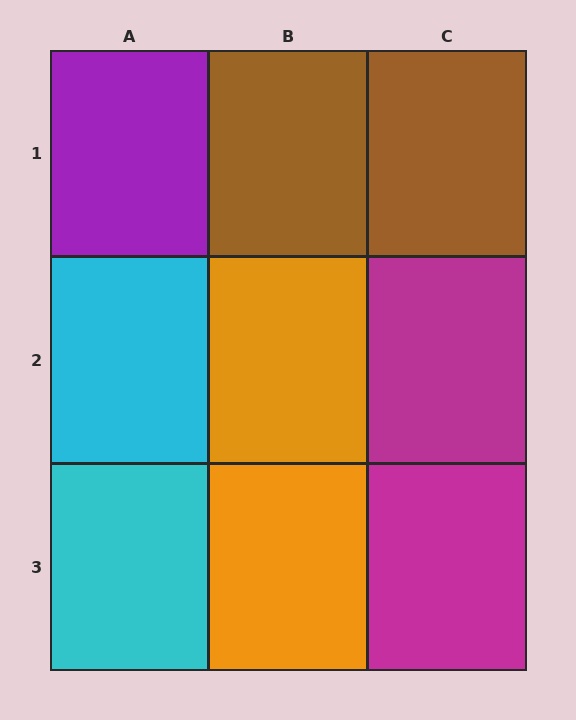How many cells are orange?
2 cells are orange.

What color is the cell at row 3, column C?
Magenta.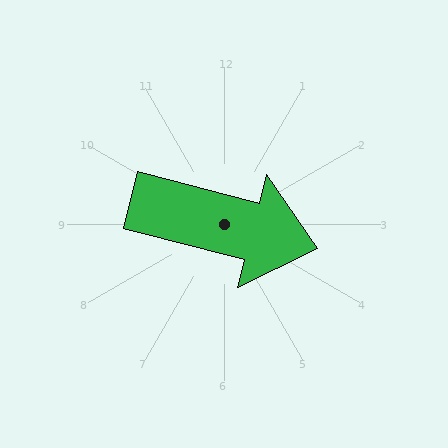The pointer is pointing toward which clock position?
Roughly 3 o'clock.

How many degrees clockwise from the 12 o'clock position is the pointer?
Approximately 104 degrees.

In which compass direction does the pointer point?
East.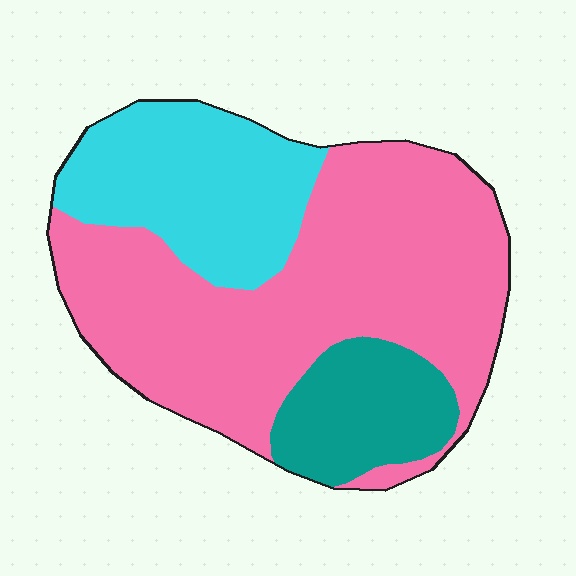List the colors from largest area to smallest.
From largest to smallest: pink, cyan, teal.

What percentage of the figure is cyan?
Cyan takes up about one quarter (1/4) of the figure.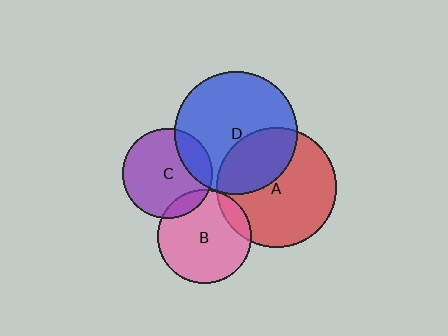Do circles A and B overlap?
Yes.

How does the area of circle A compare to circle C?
Approximately 1.8 times.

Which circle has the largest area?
Circle D (blue).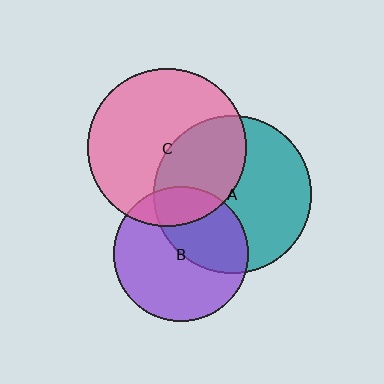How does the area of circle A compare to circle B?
Approximately 1.4 times.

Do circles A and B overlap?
Yes.